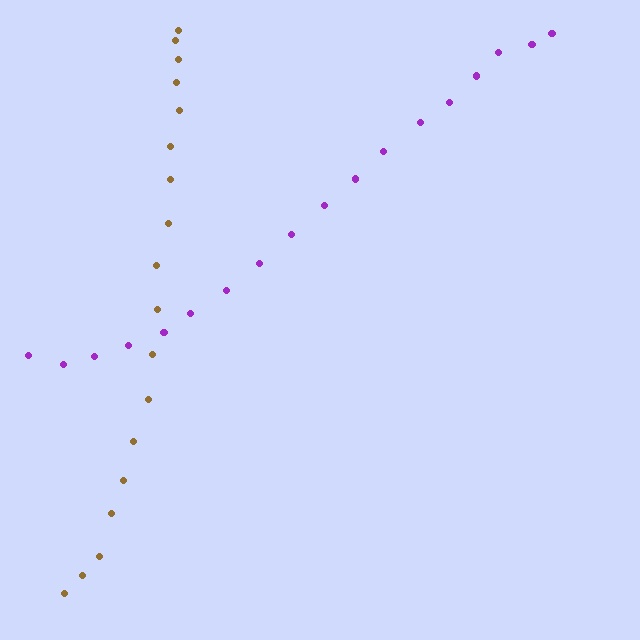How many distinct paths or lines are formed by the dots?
There are 2 distinct paths.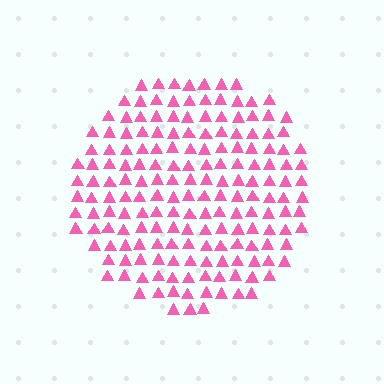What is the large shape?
The large shape is a circle.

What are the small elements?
The small elements are triangles.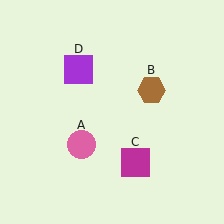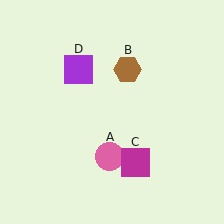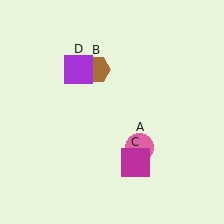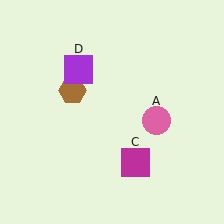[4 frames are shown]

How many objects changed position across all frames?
2 objects changed position: pink circle (object A), brown hexagon (object B).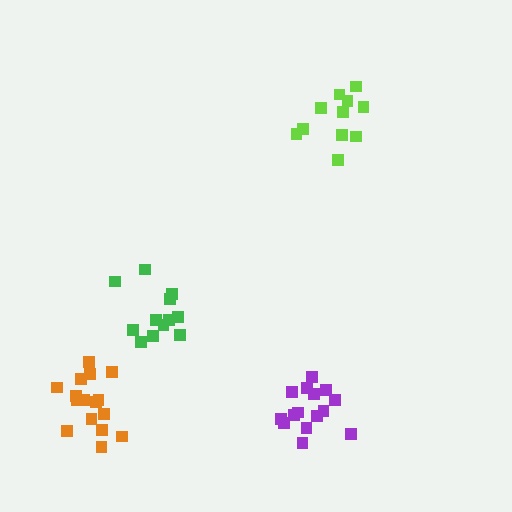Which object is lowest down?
The orange cluster is bottommost.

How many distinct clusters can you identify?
There are 4 distinct clusters.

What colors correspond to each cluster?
The clusters are colored: lime, orange, green, purple.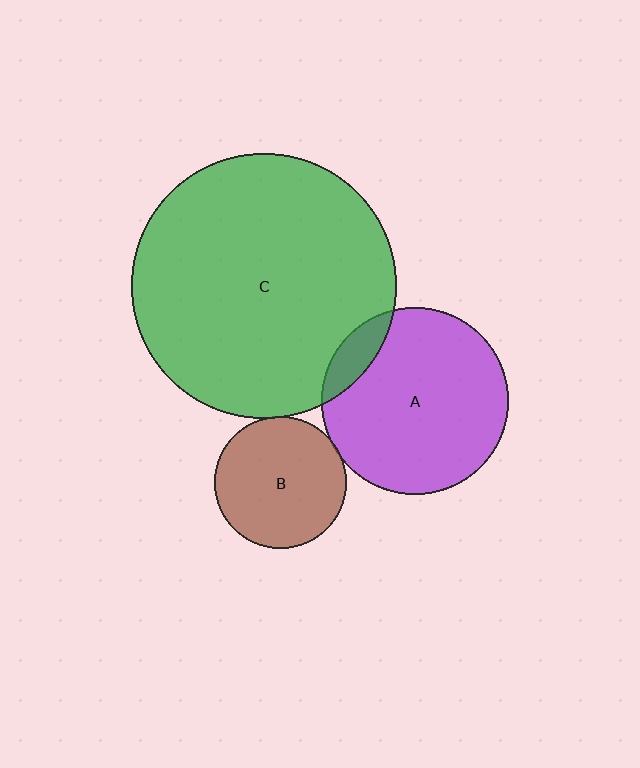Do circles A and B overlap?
Yes.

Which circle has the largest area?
Circle C (green).